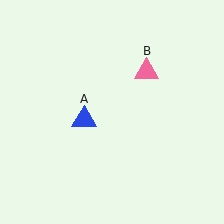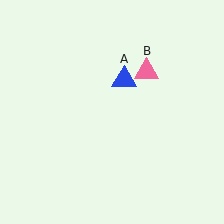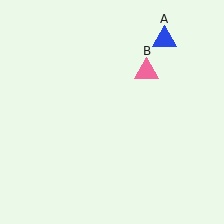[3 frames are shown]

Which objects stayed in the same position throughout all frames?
Pink triangle (object B) remained stationary.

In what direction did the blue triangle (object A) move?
The blue triangle (object A) moved up and to the right.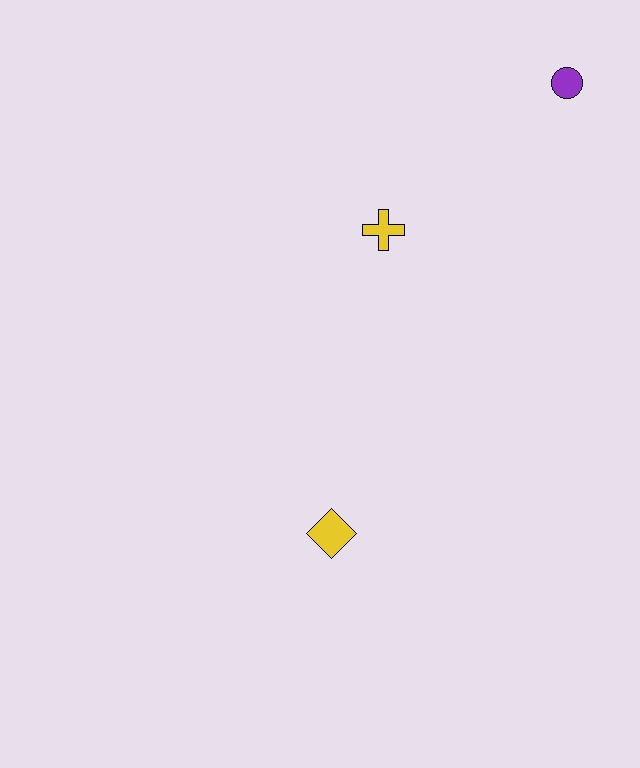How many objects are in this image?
There are 3 objects.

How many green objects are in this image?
There are no green objects.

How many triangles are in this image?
There are no triangles.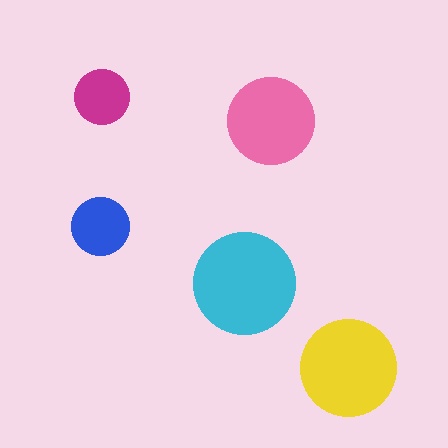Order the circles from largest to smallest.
the cyan one, the yellow one, the pink one, the blue one, the magenta one.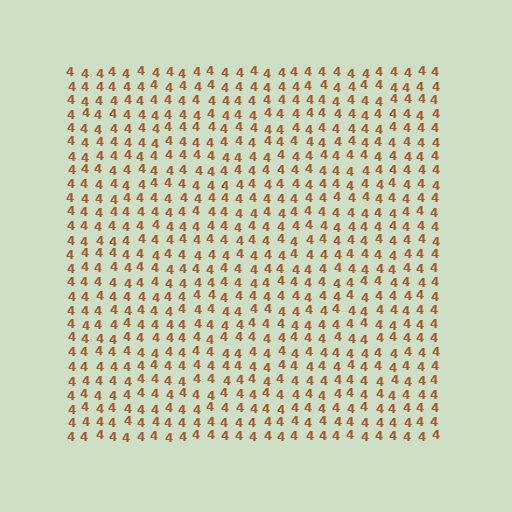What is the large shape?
The large shape is a square.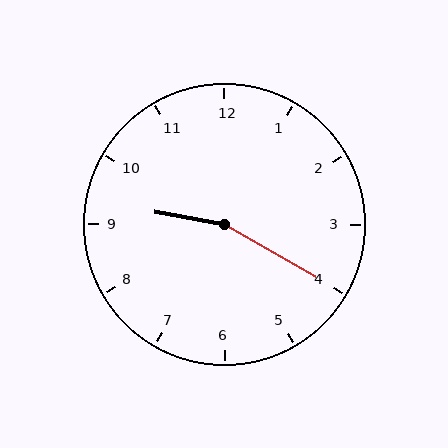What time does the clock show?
9:20.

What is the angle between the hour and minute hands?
Approximately 160 degrees.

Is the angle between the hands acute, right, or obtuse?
It is obtuse.